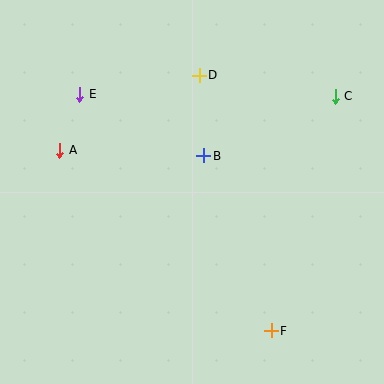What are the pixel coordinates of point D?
Point D is at (199, 75).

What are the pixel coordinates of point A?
Point A is at (60, 150).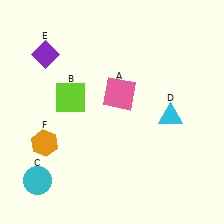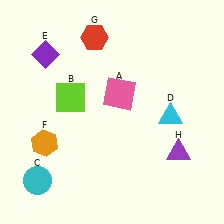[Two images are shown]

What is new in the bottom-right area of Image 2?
A purple triangle (H) was added in the bottom-right area of Image 2.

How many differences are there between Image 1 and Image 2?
There are 2 differences between the two images.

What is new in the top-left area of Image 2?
A red hexagon (G) was added in the top-left area of Image 2.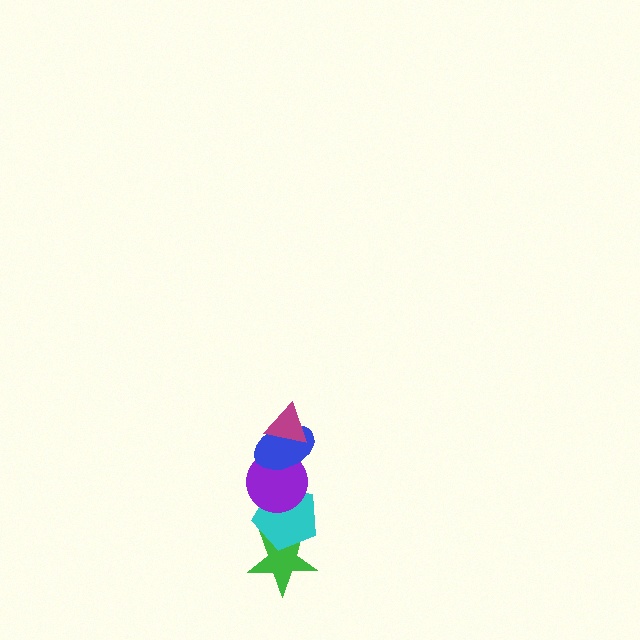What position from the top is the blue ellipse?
The blue ellipse is 2nd from the top.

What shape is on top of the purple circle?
The blue ellipse is on top of the purple circle.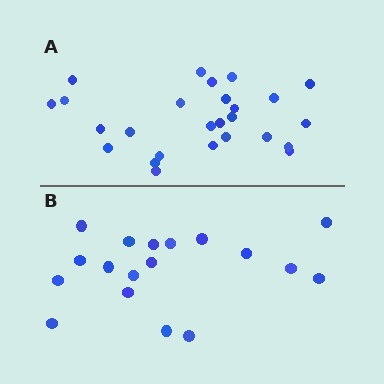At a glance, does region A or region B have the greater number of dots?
Region A (the top region) has more dots.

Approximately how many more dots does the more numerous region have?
Region A has roughly 8 or so more dots than region B.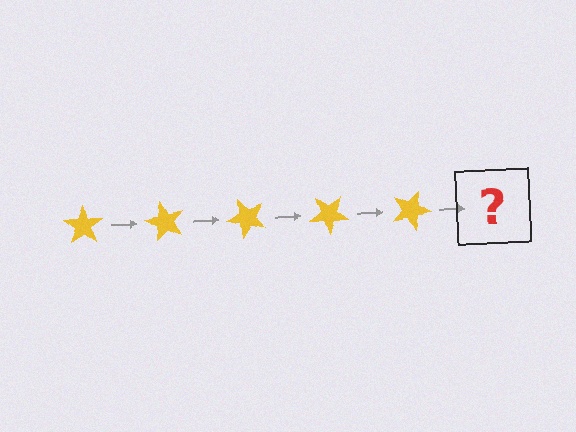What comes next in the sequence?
The next element should be a yellow star rotated 300 degrees.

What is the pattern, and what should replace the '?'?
The pattern is that the star rotates 60 degrees each step. The '?' should be a yellow star rotated 300 degrees.